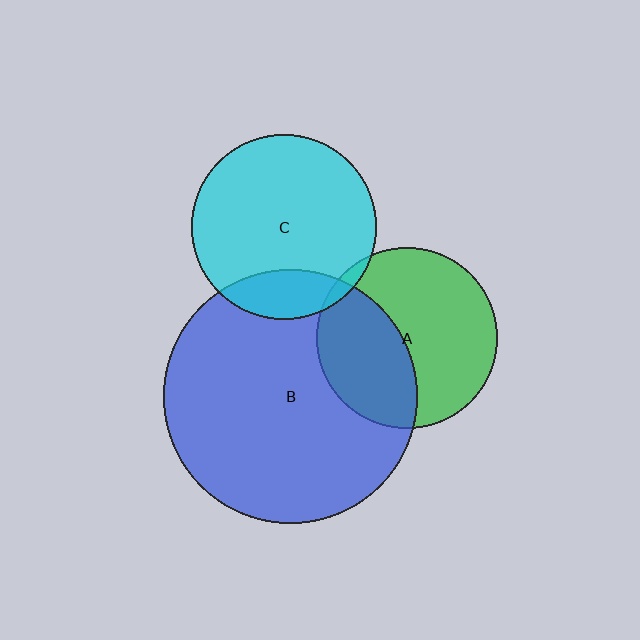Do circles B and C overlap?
Yes.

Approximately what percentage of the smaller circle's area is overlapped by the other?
Approximately 15%.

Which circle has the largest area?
Circle B (blue).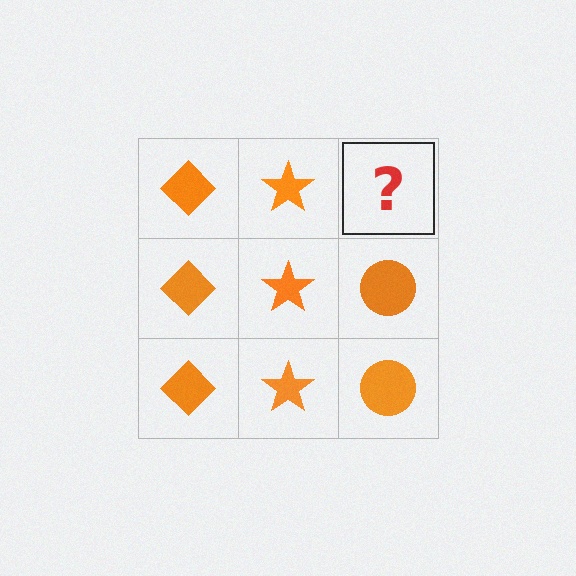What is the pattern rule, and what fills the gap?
The rule is that each column has a consistent shape. The gap should be filled with an orange circle.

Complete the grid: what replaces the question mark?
The question mark should be replaced with an orange circle.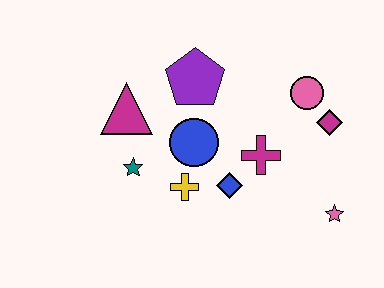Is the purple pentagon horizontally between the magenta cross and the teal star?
Yes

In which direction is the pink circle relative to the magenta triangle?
The pink circle is to the right of the magenta triangle.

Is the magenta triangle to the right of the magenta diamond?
No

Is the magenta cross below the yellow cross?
No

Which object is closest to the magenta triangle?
The teal star is closest to the magenta triangle.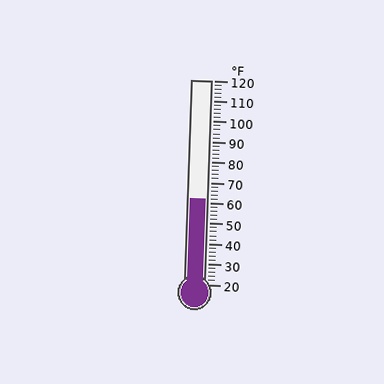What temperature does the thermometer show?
The thermometer shows approximately 62°F.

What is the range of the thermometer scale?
The thermometer scale ranges from 20°F to 120°F.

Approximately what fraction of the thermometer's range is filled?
The thermometer is filled to approximately 40% of its range.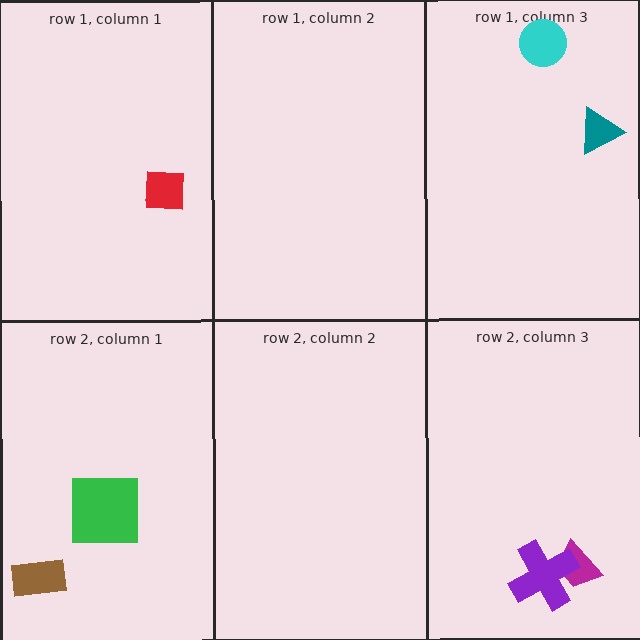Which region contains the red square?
The row 1, column 1 region.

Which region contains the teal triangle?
The row 1, column 3 region.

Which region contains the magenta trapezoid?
The row 2, column 3 region.